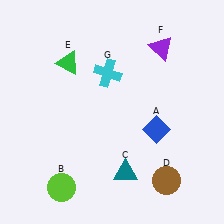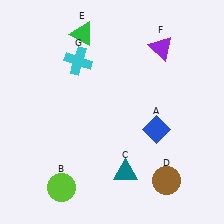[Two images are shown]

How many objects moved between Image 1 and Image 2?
2 objects moved between the two images.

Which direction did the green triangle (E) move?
The green triangle (E) moved up.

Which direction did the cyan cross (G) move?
The cyan cross (G) moved left.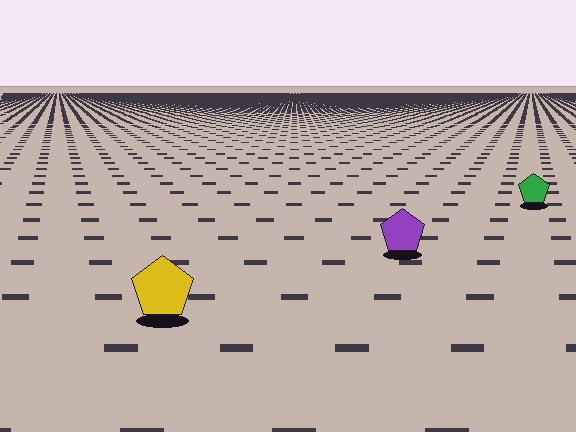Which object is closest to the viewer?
The yellow pentagon is closest. The texture marks near it are larger and more spread out.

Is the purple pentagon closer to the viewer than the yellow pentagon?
No. The yellow pentagon is closer — you can tell from the texture gradient: the ground texture is coarser near it.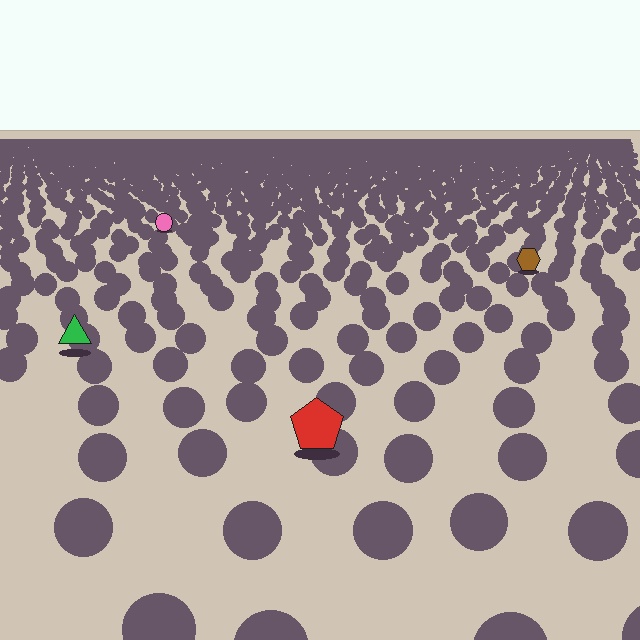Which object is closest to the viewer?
The red pentagon is closest. The texture marks near it are larger and more spread out.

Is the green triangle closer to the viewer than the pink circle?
Yes. The green triangle is closer — you can tell from the texture gradient: the ground texture is coarser near it.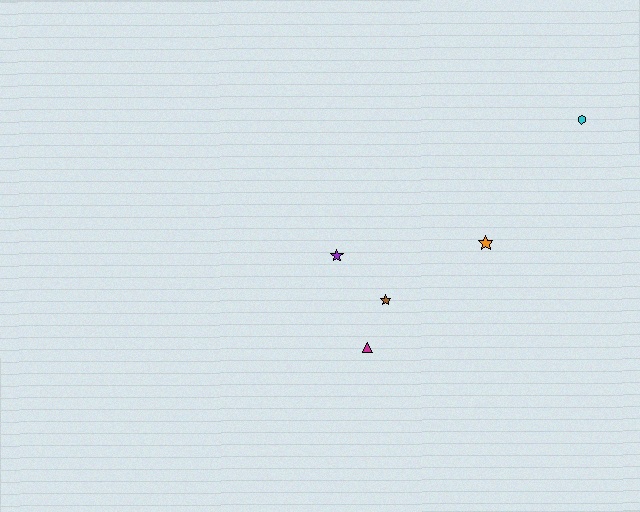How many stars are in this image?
There are 3 stars.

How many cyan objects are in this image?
There is 1 cyan object.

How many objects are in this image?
There are 5 objects.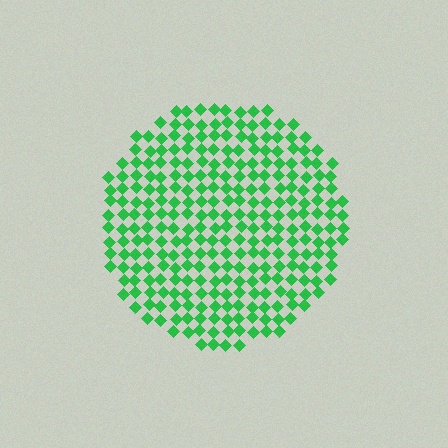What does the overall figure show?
The overall figure shows a circle.